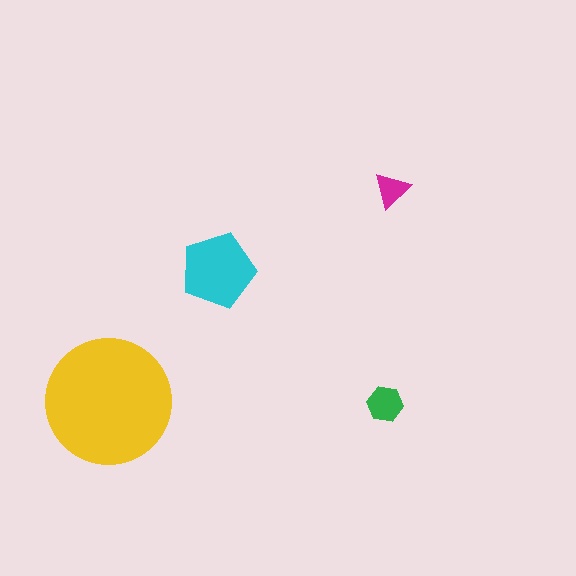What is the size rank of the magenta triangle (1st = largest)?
4th.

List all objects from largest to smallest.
The yellow circle, the cyan pentagon, the green hexagon, the magenta triangle.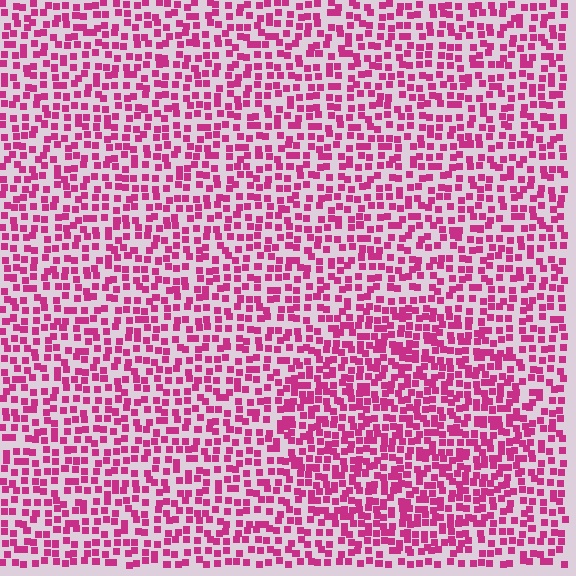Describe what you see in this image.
The image contains small magenta elements arranged at two different densities. A circle-shaped region is visible where the elements are more densely packed than the surrounding area.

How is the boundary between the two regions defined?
The boundary is defined by a change in element density (approximately 1.5x ratio). All elements are the same color, size, and shape.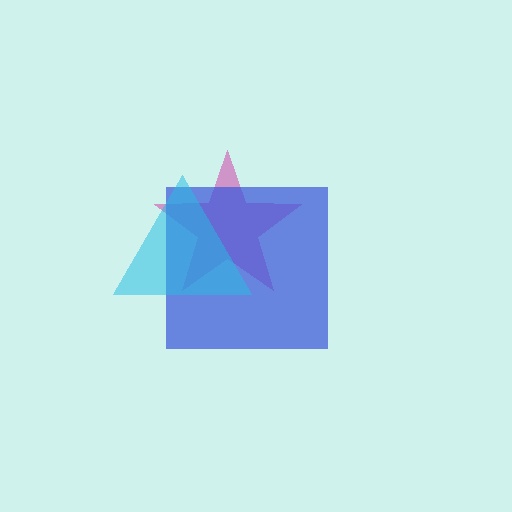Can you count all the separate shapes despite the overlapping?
Yes, there are 3 separate shapes.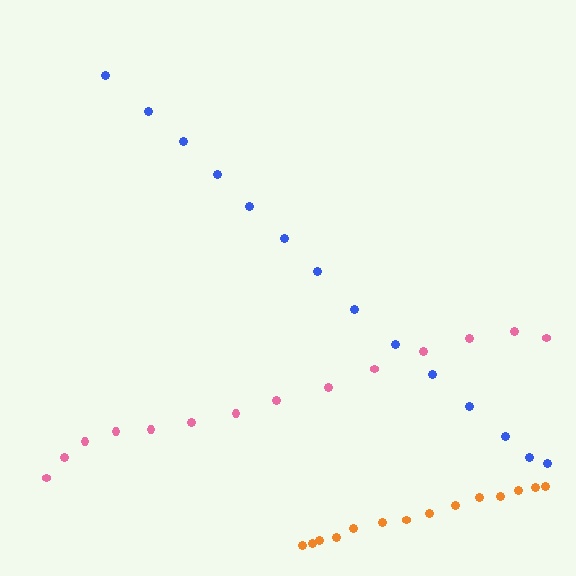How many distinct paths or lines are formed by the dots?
There are 3 distinct paths.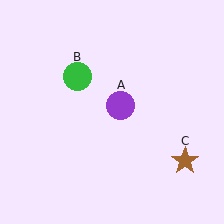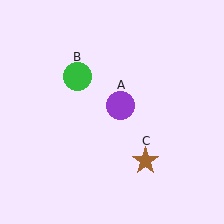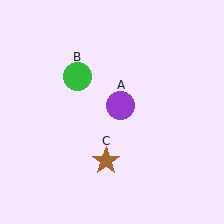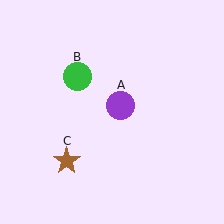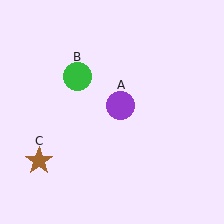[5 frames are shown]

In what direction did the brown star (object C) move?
The brown star (object C) moved left.